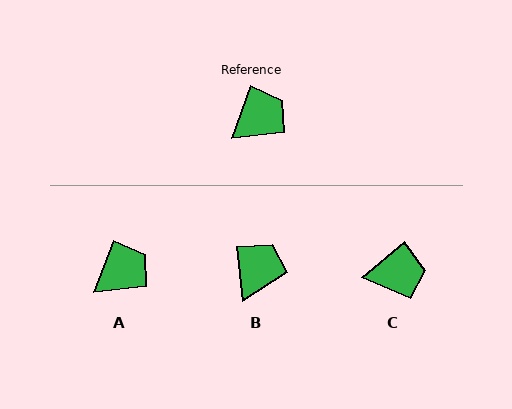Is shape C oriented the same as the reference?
No, it is off by about 30 degrees.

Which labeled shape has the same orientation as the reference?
A.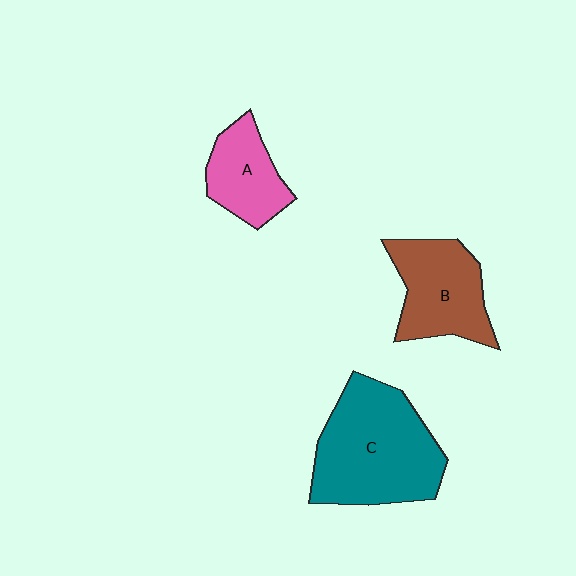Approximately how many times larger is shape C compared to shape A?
Approximately 2.1 times.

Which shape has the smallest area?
Shape A (pink).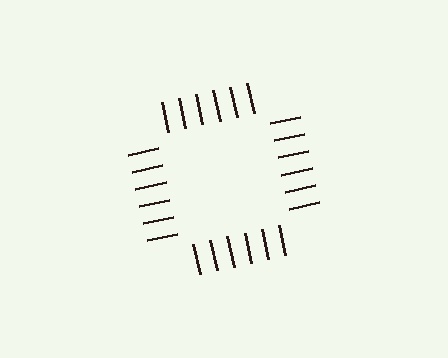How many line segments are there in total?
24 — 6 along each of the 4 edges.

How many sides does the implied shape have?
4 sides — the line-ends trace a square.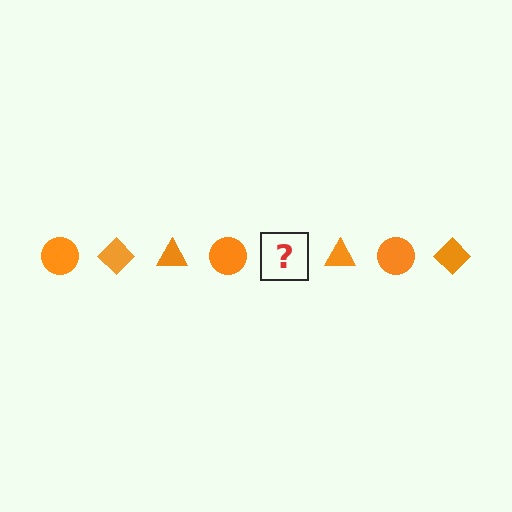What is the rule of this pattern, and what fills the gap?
The rule is that the pattern cycles through circle, diamond, triangle shapes in orange. The gap should be filled with an orange diamond.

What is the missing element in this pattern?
The missing element is an orange diamond.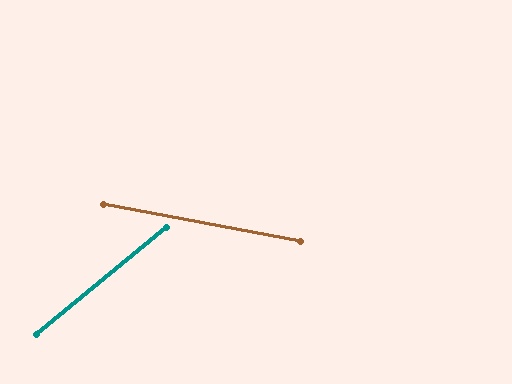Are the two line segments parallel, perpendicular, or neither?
Neither parallel nor perpendicular — they differ by about 50°.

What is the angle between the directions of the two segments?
Approximately 50 degrees.